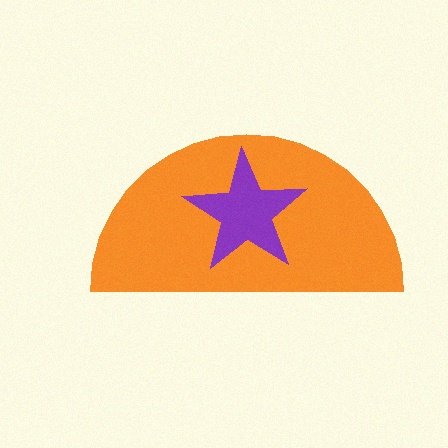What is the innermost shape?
The purple star.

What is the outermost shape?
The orange semicircle.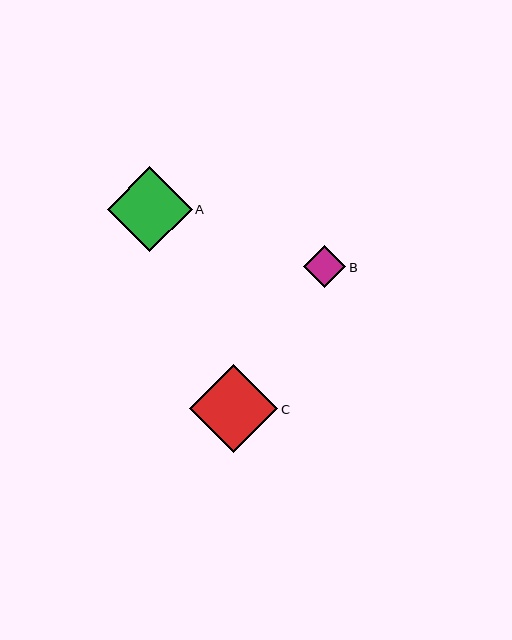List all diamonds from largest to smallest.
From largest to smallest: C, A, B.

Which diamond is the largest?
Diamond C is the largest with a size of approximately 88 pixels.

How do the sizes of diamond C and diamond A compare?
Diamond C and diamond A are approximately the same size.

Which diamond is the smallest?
Diamond B is the smallest with a size of approximately 42 pixels.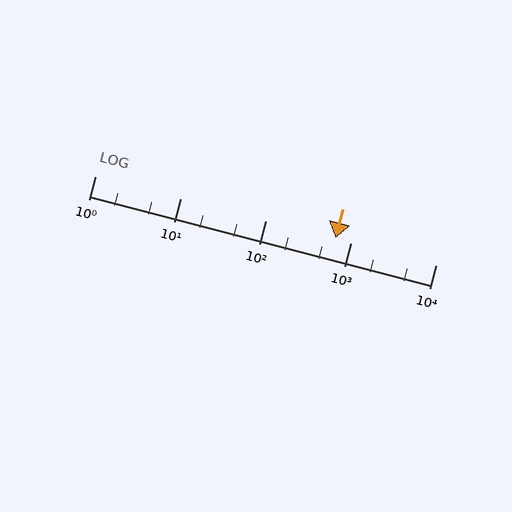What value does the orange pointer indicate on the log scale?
The pointer indicates approximately 660.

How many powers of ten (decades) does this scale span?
The scale spans 4 decades, from 1 to 10000.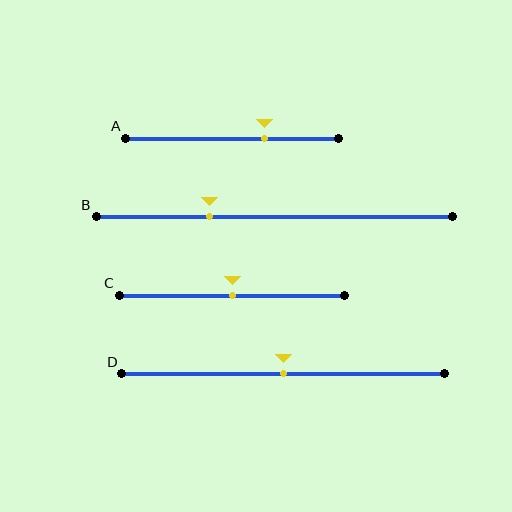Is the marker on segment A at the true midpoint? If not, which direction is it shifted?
No, the marker on segment A is shifted to the right by about 15% of the segment length.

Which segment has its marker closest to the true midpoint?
Segment C has its marker closest to the true midpoint.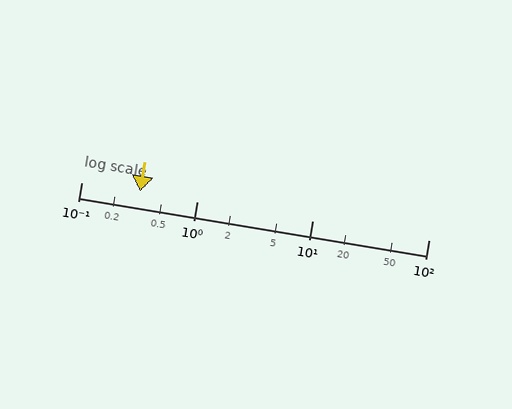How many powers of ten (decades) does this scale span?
The scale spans 3 decades, from 0.1 to 100.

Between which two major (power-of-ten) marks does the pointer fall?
The pointer is between 0.1 and 1.